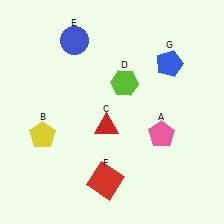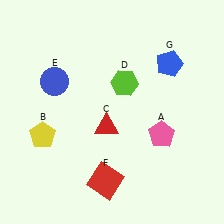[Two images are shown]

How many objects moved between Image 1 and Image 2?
1 object moved between the two images.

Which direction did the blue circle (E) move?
The blue circle (E) moved down.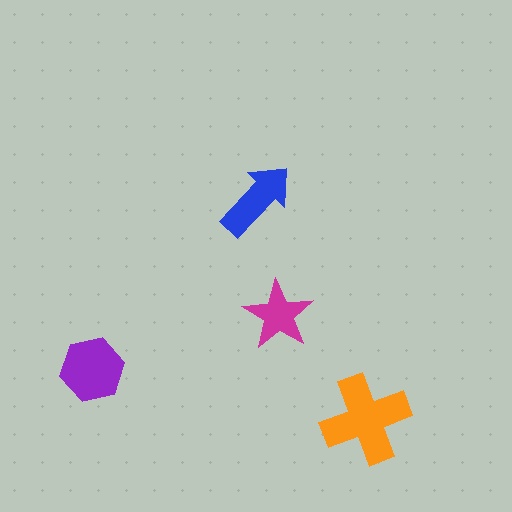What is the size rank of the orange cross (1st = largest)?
1st.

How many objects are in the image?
There are 4 objects in the image.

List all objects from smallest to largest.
The magenta star, the blue arrow, the purple hexagon, the orange cross.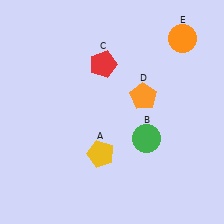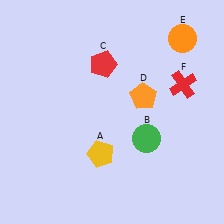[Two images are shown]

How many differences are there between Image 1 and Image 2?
There is 1 difference between the two images.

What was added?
A red cross (F) was added in Image 2.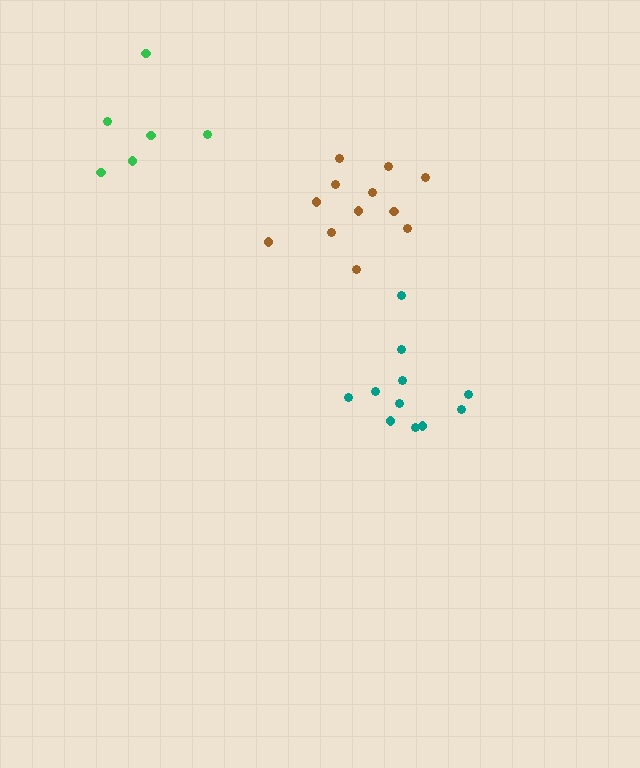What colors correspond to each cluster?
The clusters are colored: teal, brown, green.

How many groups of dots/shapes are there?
There are 3 groups.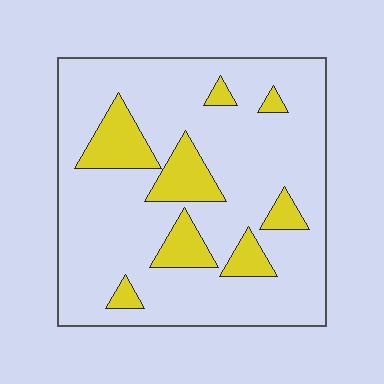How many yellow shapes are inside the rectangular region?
8.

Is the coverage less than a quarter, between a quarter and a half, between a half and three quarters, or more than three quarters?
Less than a quarter.